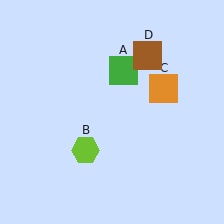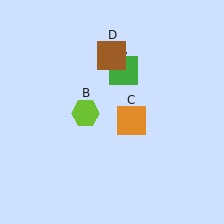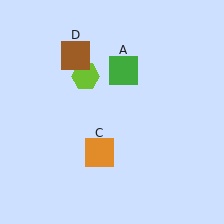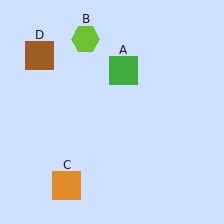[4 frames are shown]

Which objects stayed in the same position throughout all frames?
Green square (object A) remained stationary.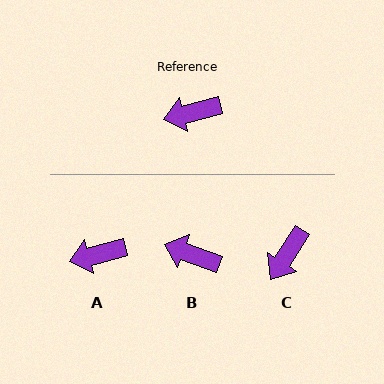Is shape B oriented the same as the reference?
No, it is off by about 35 degrees.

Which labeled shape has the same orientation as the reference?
A.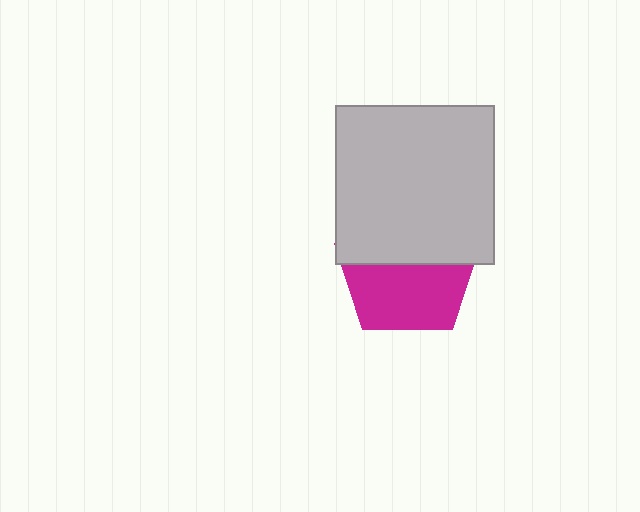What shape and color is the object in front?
The object in front is a light gray square.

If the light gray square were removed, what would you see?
You would see the complete magenta pentagon.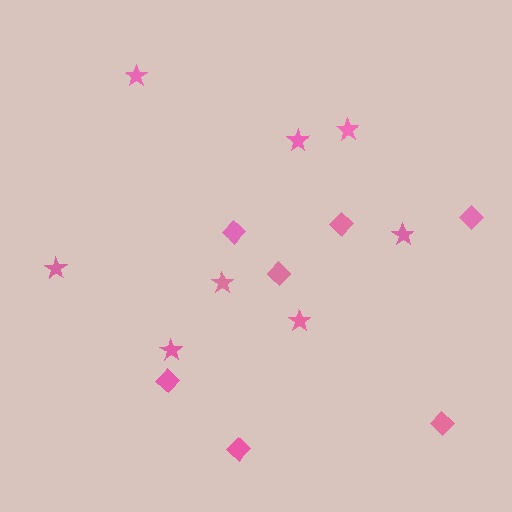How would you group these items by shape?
There are 2 groups: one group of stars (8) and one group of diamonds (7).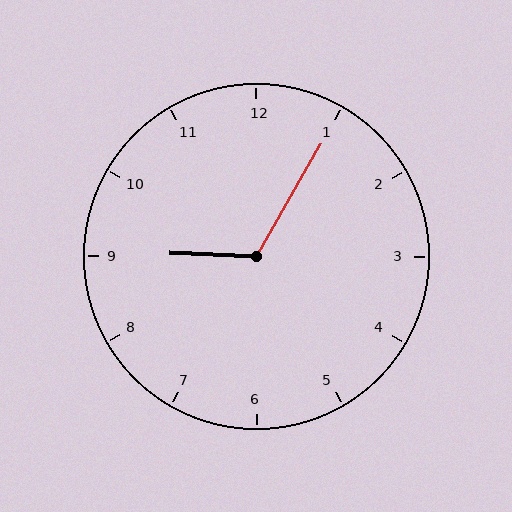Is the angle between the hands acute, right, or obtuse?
It is obtuse.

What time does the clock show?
9:05.